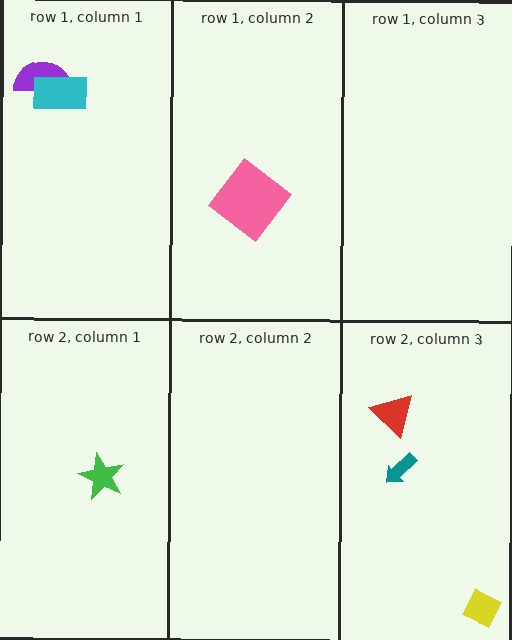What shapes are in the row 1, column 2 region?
The pink diamond.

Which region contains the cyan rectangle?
The row 1, column 1 region.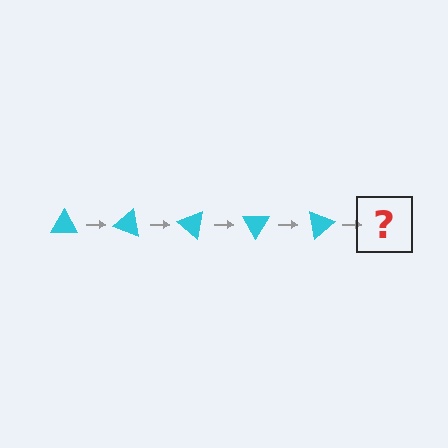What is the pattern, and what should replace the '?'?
The pattern is that the triangle rotates 20 degrees each step. The '?' should be a cyan triangle rotated 100 degrees.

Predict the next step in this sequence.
The next step is a cyan triangle rotated 100 degrees.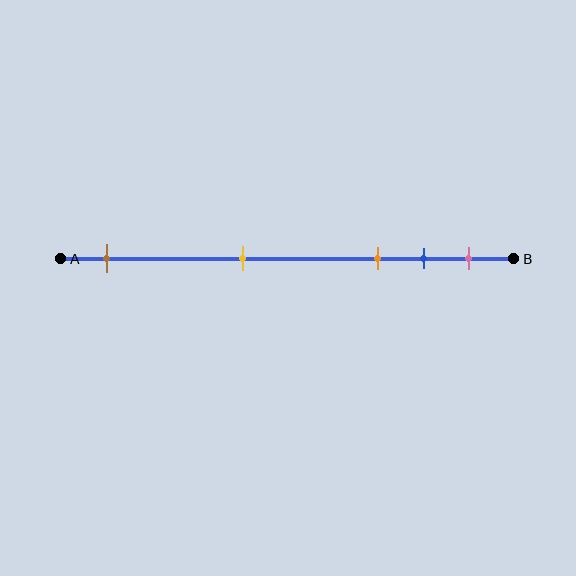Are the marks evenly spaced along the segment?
No, the marks are not evenly spaced.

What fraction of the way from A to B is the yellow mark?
The yellow mark is approximately 40% (0.4) of the way from A to B.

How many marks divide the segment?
There are 5 marks dividing the segment.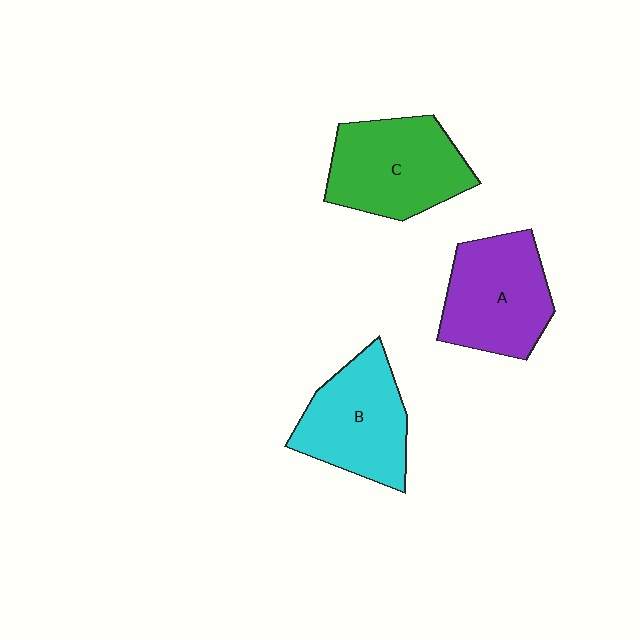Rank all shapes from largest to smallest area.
From largest to smallest: C (green), A (purple), B (cyan).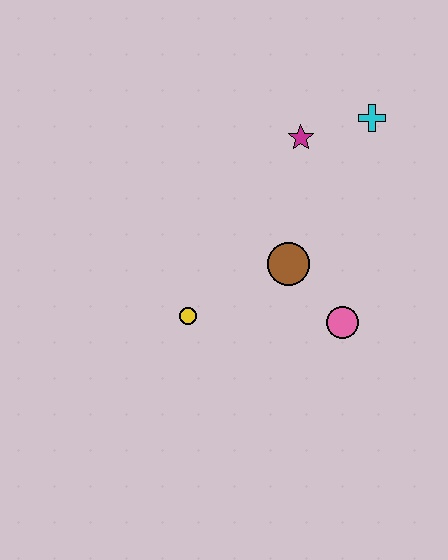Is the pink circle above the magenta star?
No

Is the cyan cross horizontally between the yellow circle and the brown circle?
No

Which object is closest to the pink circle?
The brown circle is closest to the pink circle.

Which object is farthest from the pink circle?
The cyan cross is farthest from the pink circle.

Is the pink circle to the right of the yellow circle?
Yes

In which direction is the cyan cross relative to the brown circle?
The cyan cross is above the brown circle.